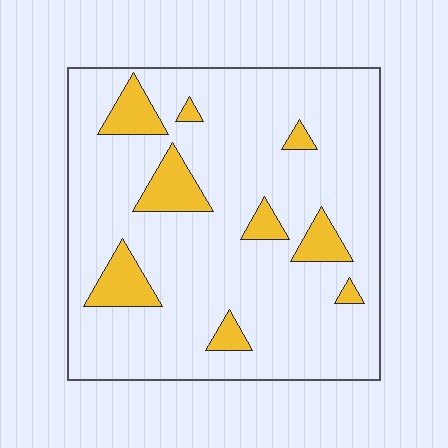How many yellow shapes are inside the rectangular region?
9.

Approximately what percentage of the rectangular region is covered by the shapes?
Approximately 15%.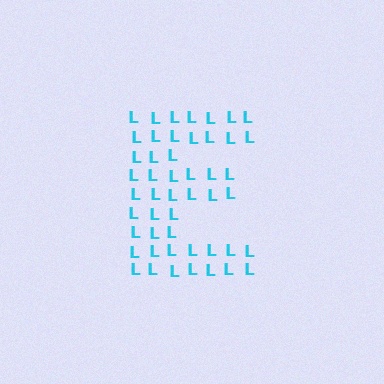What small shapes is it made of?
It is made of small letter L's.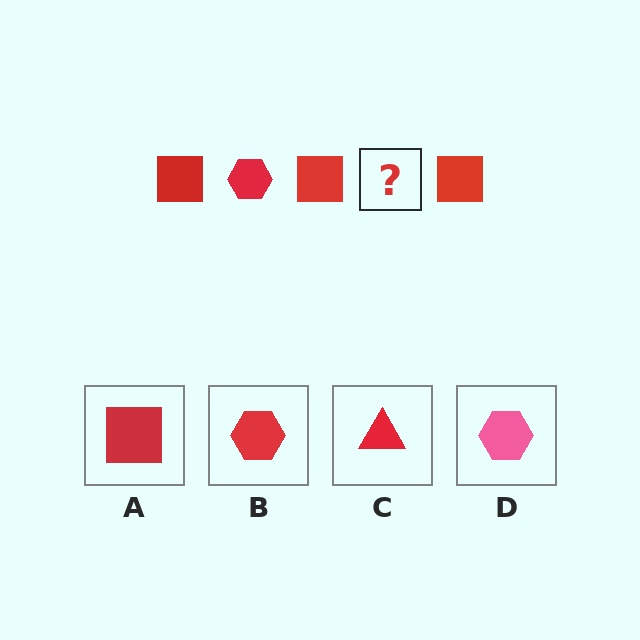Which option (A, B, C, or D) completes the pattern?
B.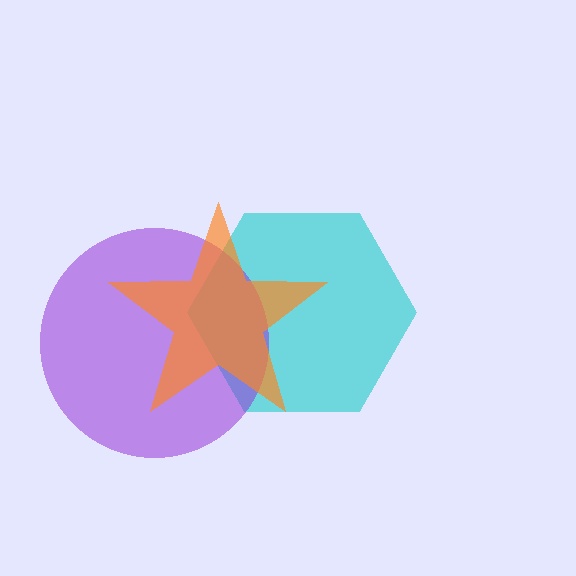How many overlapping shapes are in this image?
There are 3 overlapping shapes in the image.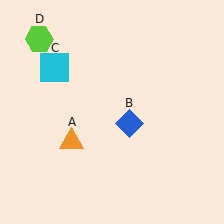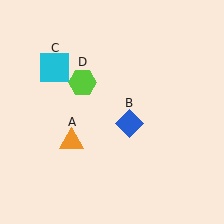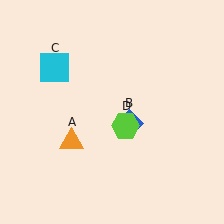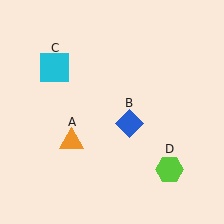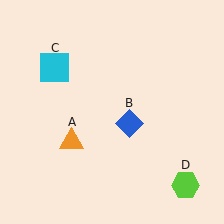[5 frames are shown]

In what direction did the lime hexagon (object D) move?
The lime hexagon (object D) moved down and to the right.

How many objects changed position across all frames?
1 object changed position: lime hexagon (object D).